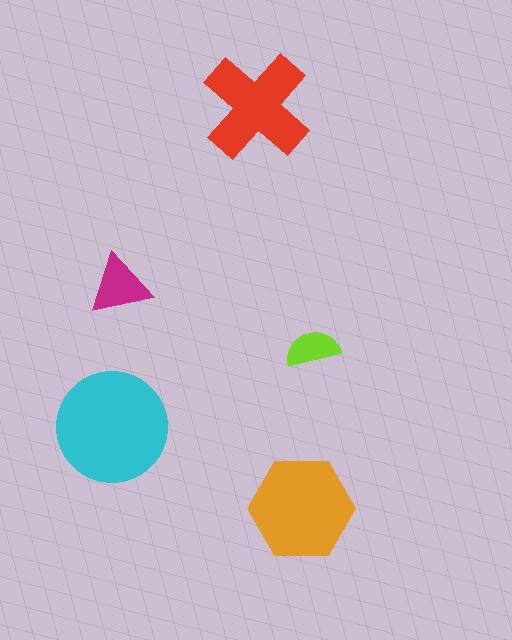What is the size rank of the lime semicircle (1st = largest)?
5th.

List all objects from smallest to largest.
The lime semicircle, the magenta triangle, the red cross, the orange hexagon, the cyan circle.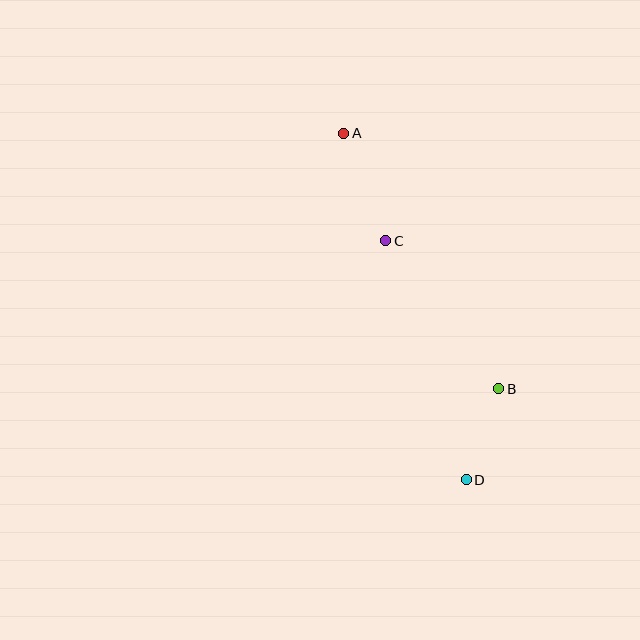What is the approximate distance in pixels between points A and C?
The distance between A and C is approximately 116 pixels.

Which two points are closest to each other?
Points B and D are closest to each other.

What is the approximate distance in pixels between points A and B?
The distance between A and B is approximately 299 pixels.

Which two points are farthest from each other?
Points A and D are farthest from each other.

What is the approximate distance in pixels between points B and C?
The distance between B and C is approximately 187 pixels.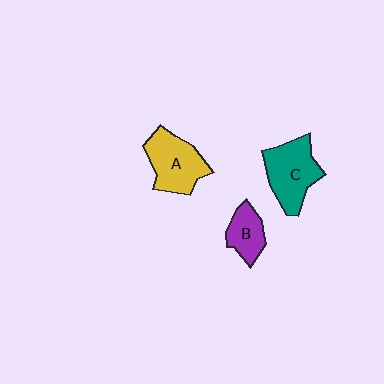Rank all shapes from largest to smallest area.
From largest to smallest: C (teal), A (yellow), B (purple).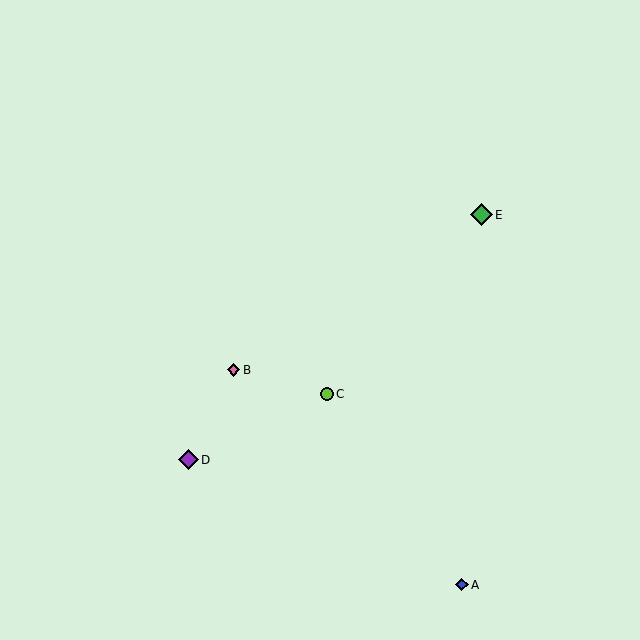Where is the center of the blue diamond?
The center of the blue diamond is at (462, 585).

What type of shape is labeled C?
Shape C is a lime circle.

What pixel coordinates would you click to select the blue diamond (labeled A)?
Click at (462, 585) to select the blue diamond A.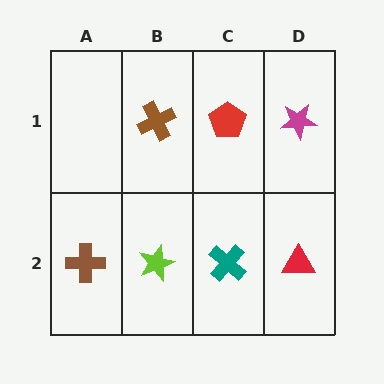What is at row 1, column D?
A magenta star.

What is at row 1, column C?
A red pentagon.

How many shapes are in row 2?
4 shapes.